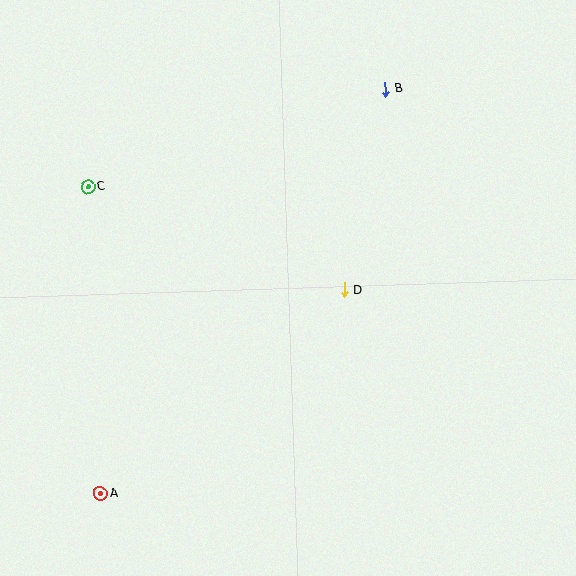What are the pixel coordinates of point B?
Point B is at (385, 89).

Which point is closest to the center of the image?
Point D at (344, 290) is closest to the center.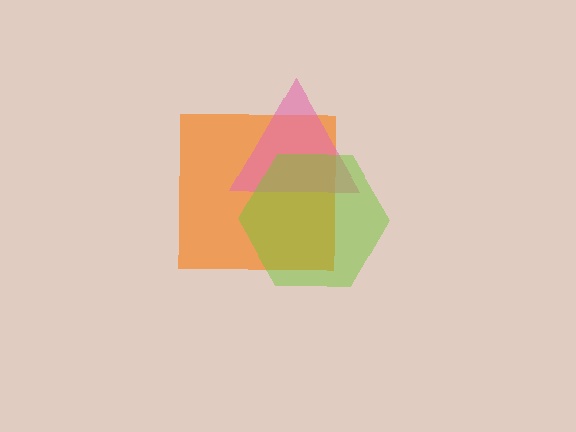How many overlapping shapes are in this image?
There are 3 overlapping shapes in the image.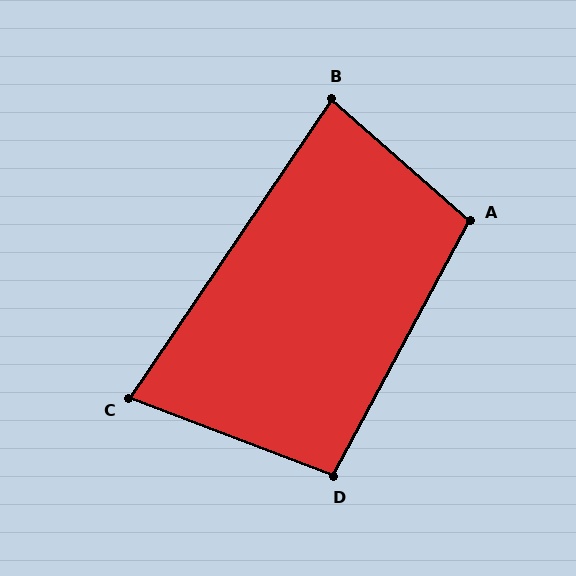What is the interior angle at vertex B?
Approximately 83 degrees (acute).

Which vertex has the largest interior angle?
A, at approximately 103 degrees.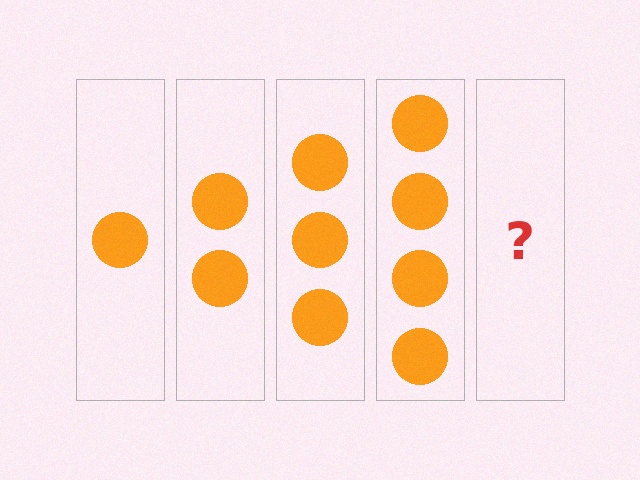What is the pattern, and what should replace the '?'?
The pattern is that each step adds one more circle. The '?' should be 5 circles.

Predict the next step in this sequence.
The next step is 5 circles.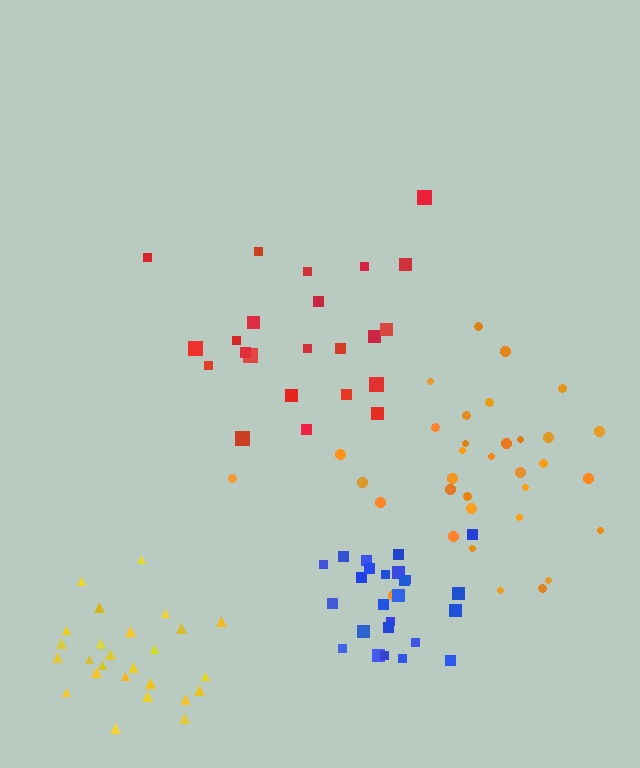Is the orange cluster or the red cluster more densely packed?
Orange.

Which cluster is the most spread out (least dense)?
Red.